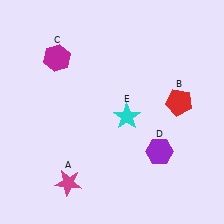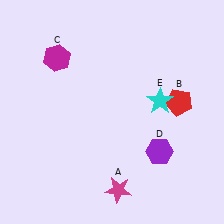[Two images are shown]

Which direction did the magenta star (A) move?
The magenta star (A) moved right.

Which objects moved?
The objects that moved are: the magenta star (A), the cyan star (E).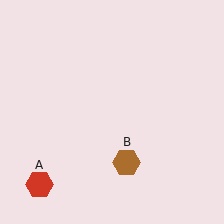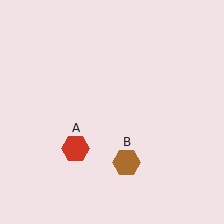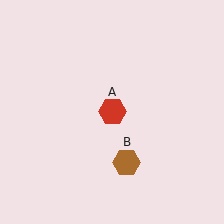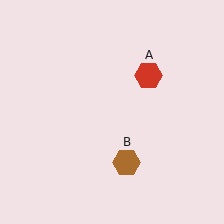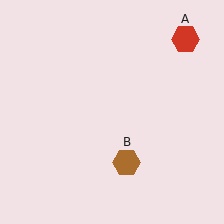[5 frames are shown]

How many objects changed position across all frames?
1 object changed position: red hexagon (object A).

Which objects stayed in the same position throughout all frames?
Brown hexagon (object B) remained stationary.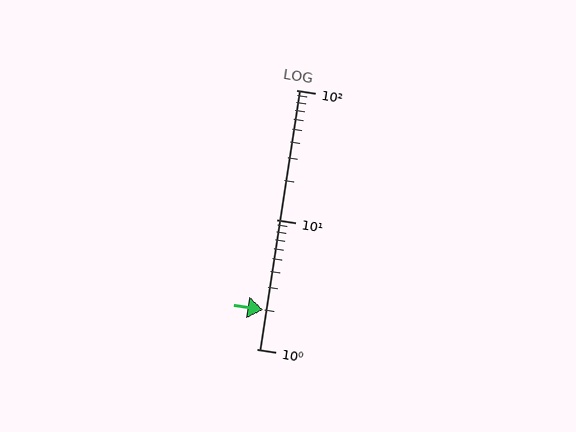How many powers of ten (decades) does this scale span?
The scale spans 2 decades, from 1 to 100.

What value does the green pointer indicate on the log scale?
The pointer indicates approximately 2.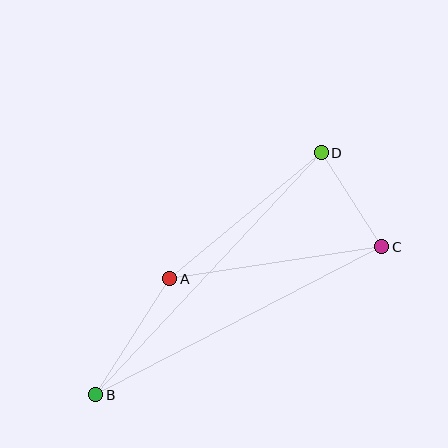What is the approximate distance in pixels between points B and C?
The distance between B and C is approximately 322 pixels.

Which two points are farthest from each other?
Points B and D are farthest from each other.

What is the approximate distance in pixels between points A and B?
The distance between A and B is approximately 138 pixels.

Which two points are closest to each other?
Points C and D are closest to each other.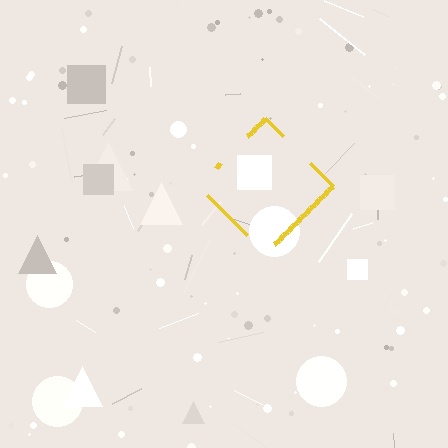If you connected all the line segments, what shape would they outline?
They would outline a diamond.